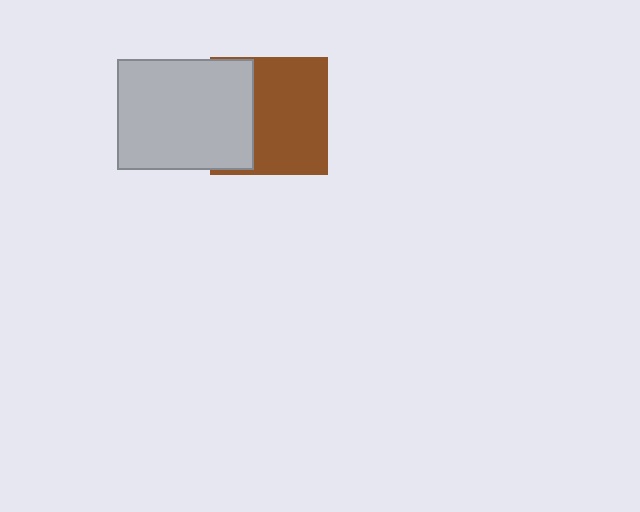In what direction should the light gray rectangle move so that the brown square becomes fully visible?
The light gray rectangle should move left. That is the shortest direction to clear the overlap and leave the brown square fully visible.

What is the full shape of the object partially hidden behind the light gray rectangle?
The partially hidden object is a brown square.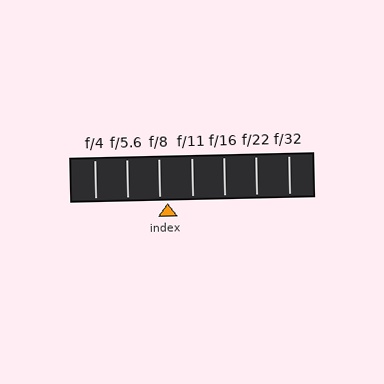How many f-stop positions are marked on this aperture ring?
There are 7 f-stop positions marked.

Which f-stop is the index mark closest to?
The index mark is closest to f/8.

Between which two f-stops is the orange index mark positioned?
The index mark is between f/8 and f/11.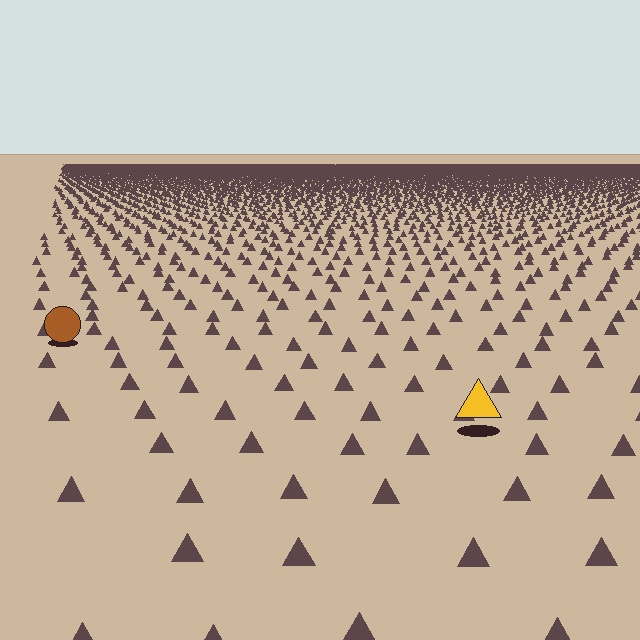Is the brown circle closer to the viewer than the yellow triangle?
No. The yellow triangle is closer — you can tell from the texture gradient: the ground texture is coarser near it.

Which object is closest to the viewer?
The yellow triangle is closest. The texture marks near it are larger and more spread out.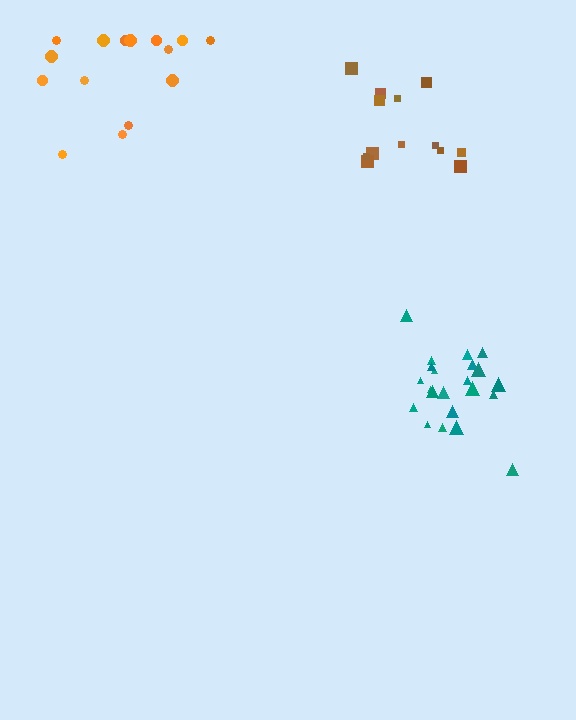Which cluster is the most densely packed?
Teal.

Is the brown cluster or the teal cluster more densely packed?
Teal.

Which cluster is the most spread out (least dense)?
Orange.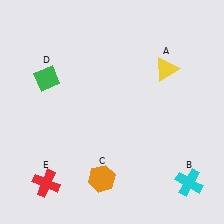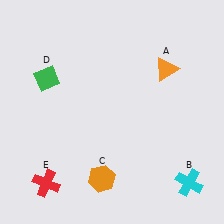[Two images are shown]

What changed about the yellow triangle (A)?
In Image 1, A is yellow. In Image 2, it changed to orange.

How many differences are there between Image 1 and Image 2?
There is 1 difference between the two images.